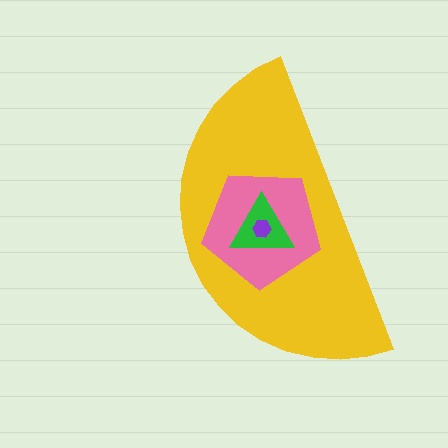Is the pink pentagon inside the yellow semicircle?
Yes.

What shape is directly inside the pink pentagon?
The green triangle.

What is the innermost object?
The purple hexagon.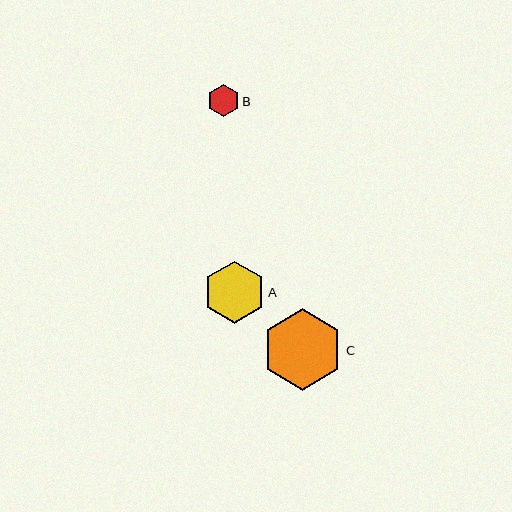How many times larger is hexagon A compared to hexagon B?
Hexagon A is approximately 2.0 times the size of hexagon B.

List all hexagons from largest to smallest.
From largest to smallest: C, A, B.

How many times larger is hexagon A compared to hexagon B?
Hexagon A is approximately 2.0 times the size of hexagon B.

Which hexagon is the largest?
Hexagon C is the largest with a size of approximately 81 pixels.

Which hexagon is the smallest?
Hexagon B is the smallest with a size of approximately 32 pixels.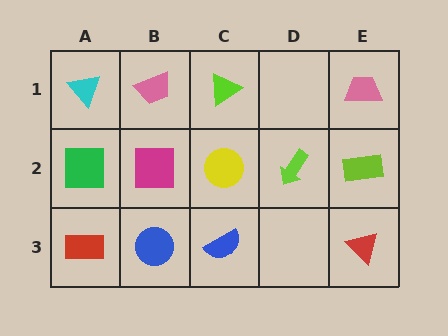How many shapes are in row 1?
4 shapes.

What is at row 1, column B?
A pink trapezoid.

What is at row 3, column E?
A red triangle.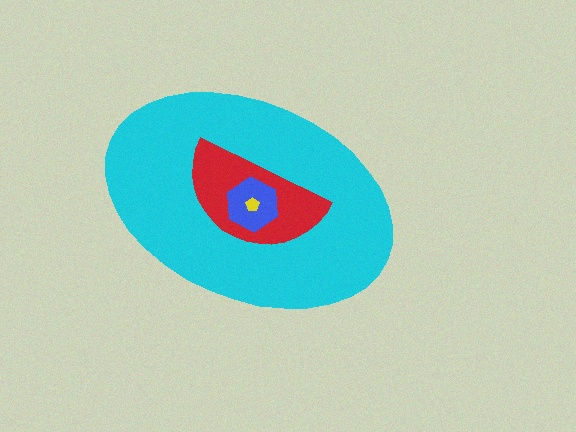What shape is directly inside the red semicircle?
The blue hexagon.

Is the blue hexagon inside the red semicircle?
Yes.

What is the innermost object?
The yellow pentagon.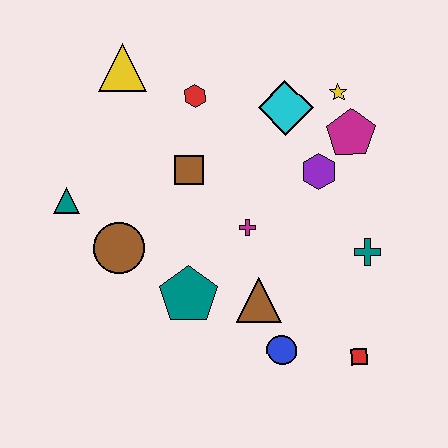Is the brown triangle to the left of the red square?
Yes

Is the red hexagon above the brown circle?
Yes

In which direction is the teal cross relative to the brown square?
The teal cross is to the right of the brown square.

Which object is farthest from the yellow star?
The teal triangle is farthest from the yellow star.